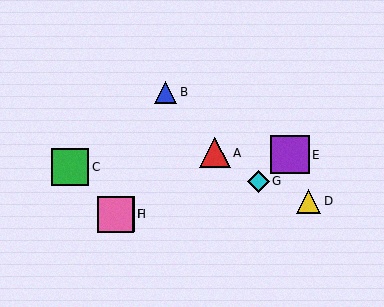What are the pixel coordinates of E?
Object E is at (290, 155).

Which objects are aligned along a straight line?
Objects A, F, H are aligned along a straight line.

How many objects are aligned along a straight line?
3 objects (A, F, H) are aligned along a straight line.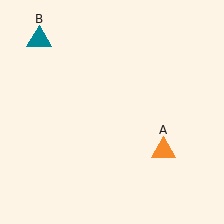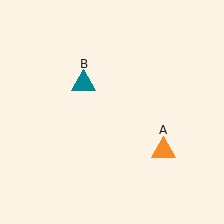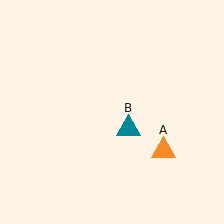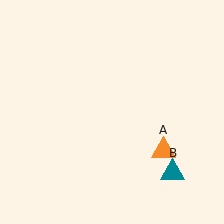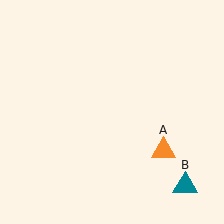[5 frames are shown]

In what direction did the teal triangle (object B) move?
The teal triangle (object B) moved down and to the right.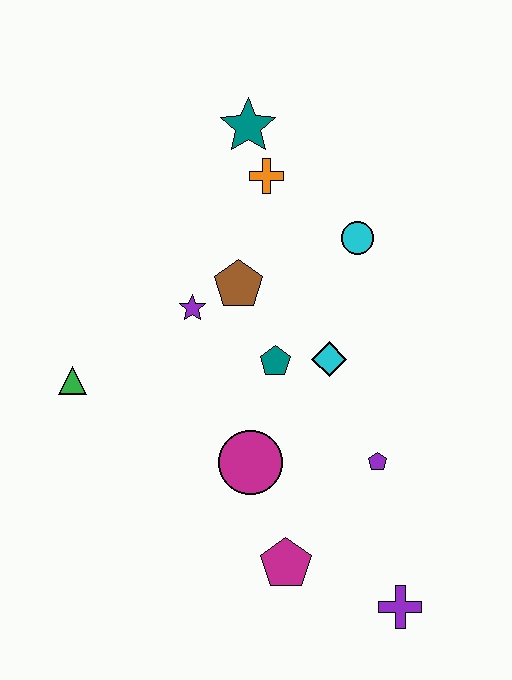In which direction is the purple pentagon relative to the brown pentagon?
The purple pentagon is below the brown pentagon.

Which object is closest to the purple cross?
The magenta pentagon is closest to the purple cross.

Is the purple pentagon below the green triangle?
Yes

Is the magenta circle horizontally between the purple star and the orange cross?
Yes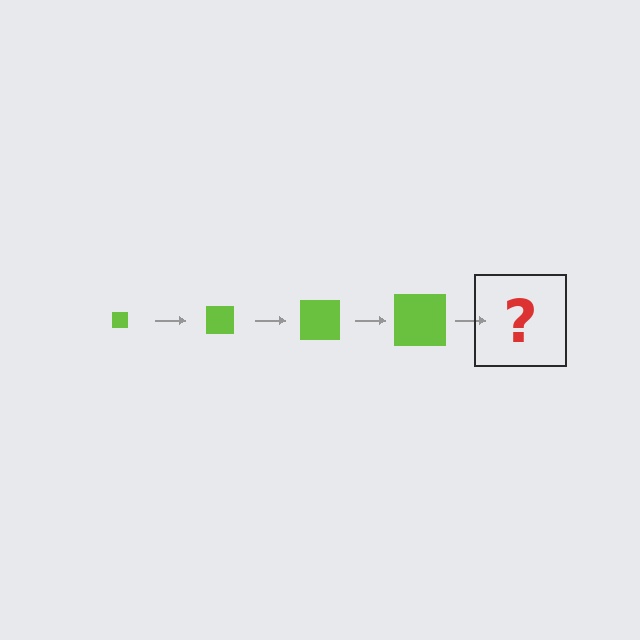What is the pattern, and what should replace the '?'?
The pattern is that the square gets progressively larger each step. The '?' should be a lime square, larger than the previous one.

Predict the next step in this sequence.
The next step is a lime square, larger than the previous one.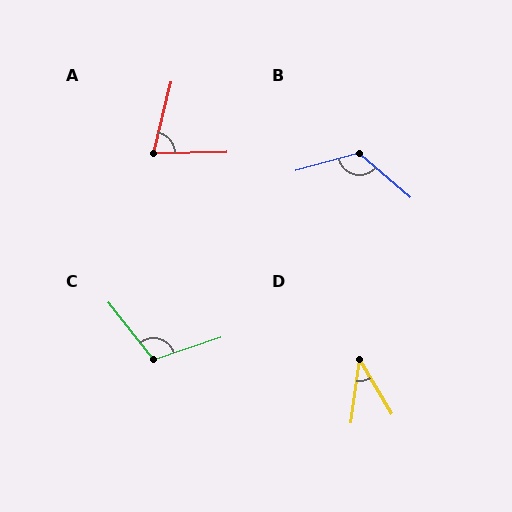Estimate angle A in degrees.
Approximately 75 degrees.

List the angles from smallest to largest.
D (38°), A (75°), C (110°), B (124°).